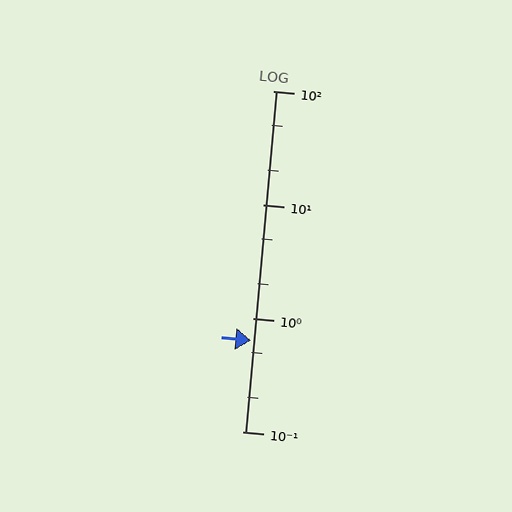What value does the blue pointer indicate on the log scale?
The pointer indicates approximately 0.64.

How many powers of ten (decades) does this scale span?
The scale spans 3 decades, from 0.1 to 100.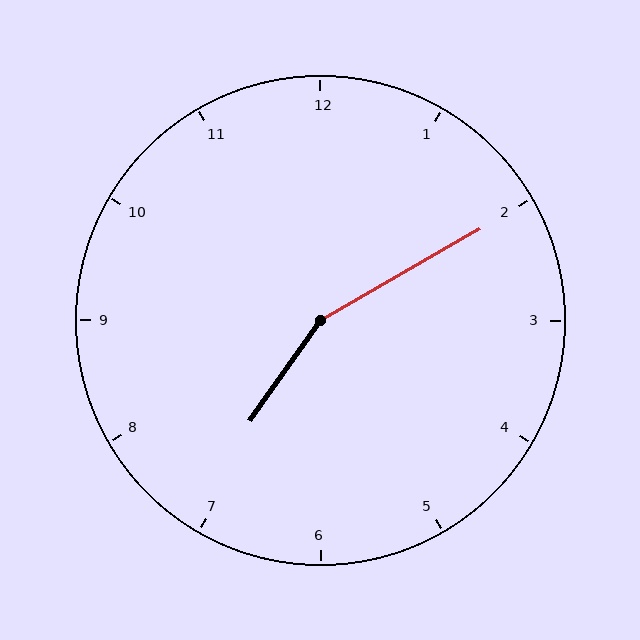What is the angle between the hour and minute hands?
Approximately 155 degrees.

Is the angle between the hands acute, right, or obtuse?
It is obtuse.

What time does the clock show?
7:10.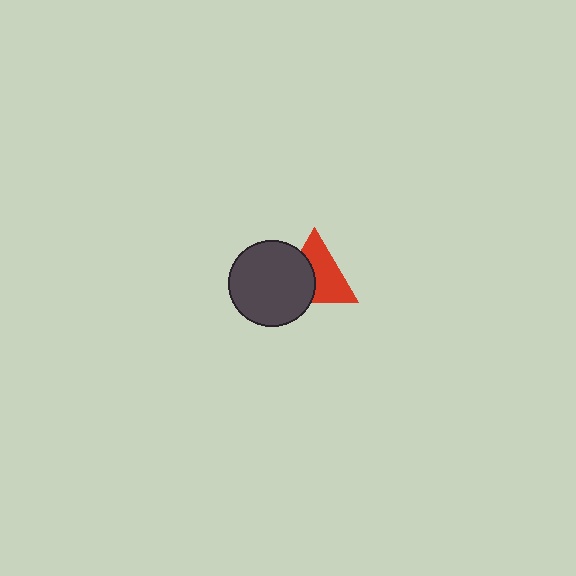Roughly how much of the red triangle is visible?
About half of it is visible (roughly 59%).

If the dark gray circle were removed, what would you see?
You would see the complete red triangle.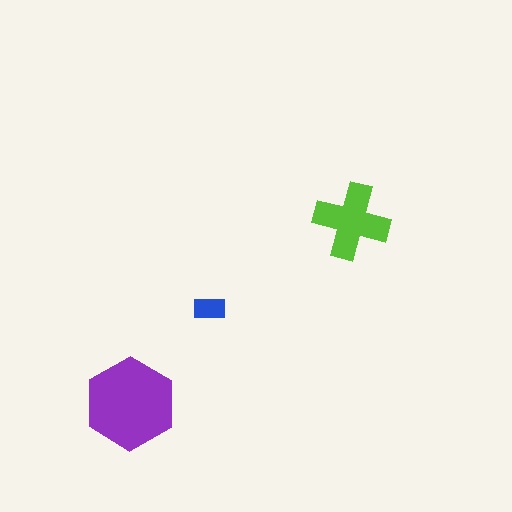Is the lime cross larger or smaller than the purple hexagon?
Smaller.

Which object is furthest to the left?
The purple hexagon is leftmost.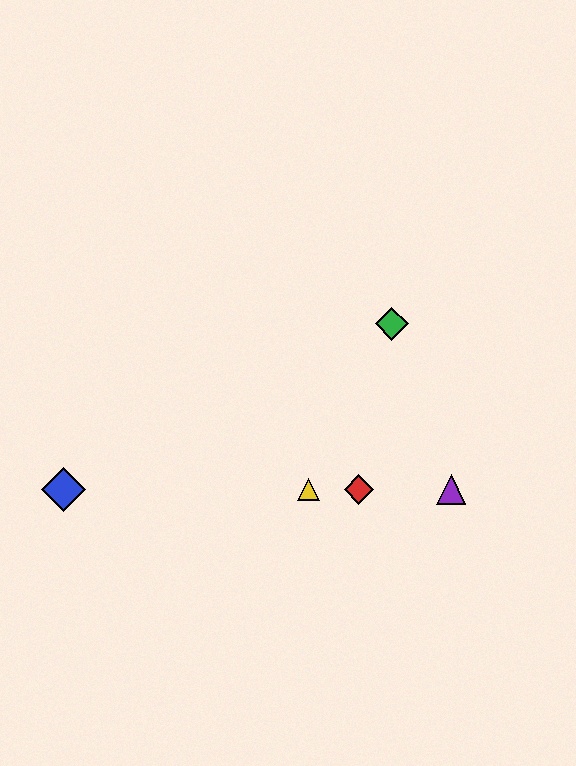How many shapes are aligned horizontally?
4 shapes (the red diamond, the blue diamond, the yellow triangle, the purple triangle) are aligned horizontally.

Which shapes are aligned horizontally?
The red diamond, the blue diamond, the yellow triangle, the purple triangle are aligned horizontally.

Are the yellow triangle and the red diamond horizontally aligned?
Yes, both are at y≈489.